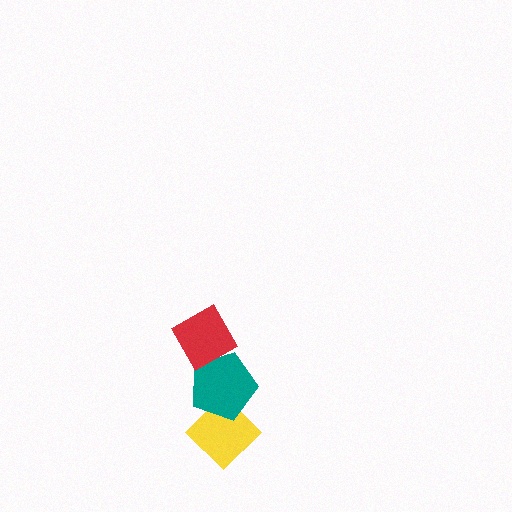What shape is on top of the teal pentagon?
The red diamond is on top of the teal pentagon.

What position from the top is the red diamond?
The red diamond is 1st from the top.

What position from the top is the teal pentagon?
The teal pentagon is 2nd from the top.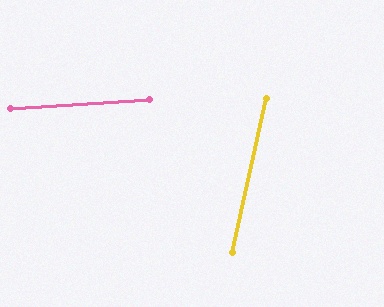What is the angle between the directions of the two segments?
Approximately 73 degrees.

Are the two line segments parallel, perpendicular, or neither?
Neither parallel nor perpendicular — they differ by about 73°.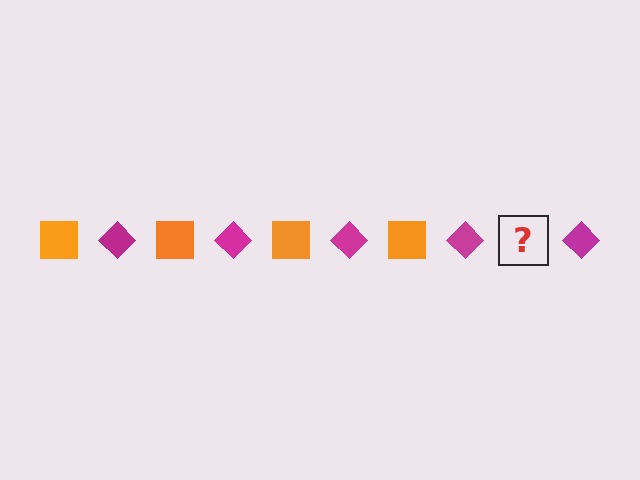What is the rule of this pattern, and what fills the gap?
The rule is that the pattern alternates between orange square and magenta diamond. The gap should be filled with an orange square.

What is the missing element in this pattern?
The missing element is an orange square.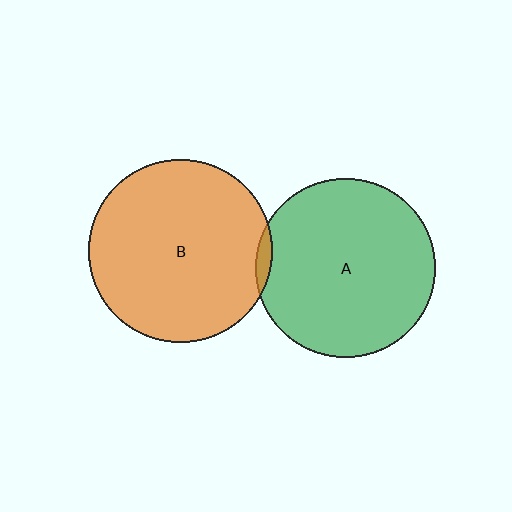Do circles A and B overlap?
Yes.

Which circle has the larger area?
Circle B (orange).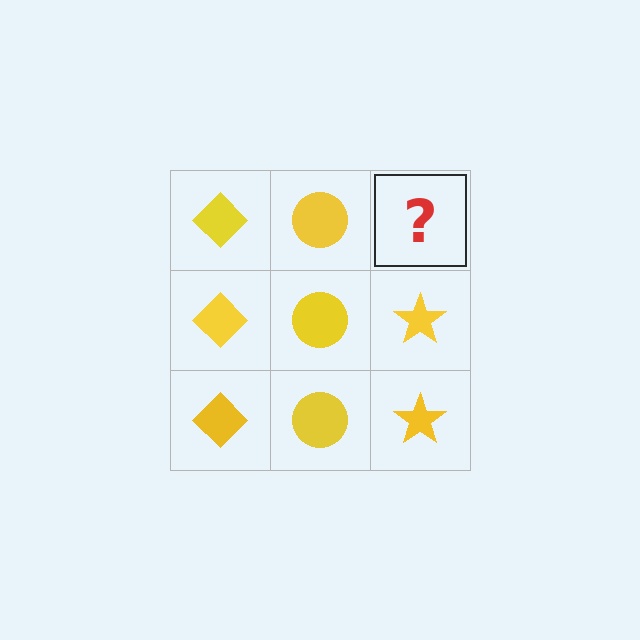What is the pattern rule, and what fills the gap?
The rule is that each column has a consistent shape. The gap should be filled with a yellow star.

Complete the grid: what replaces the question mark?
The question mark should be replaced with a yellow star.